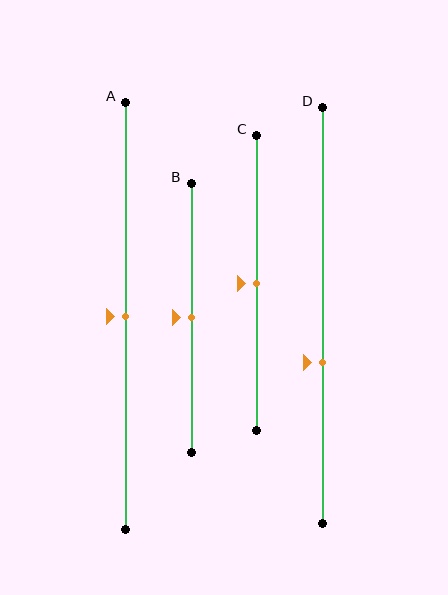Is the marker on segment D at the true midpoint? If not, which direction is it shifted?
No, the marker on segment D is shifted downward by about 11% of the segment length.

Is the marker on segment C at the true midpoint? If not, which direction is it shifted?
Yes, the marker on segment C is at the true midpoint.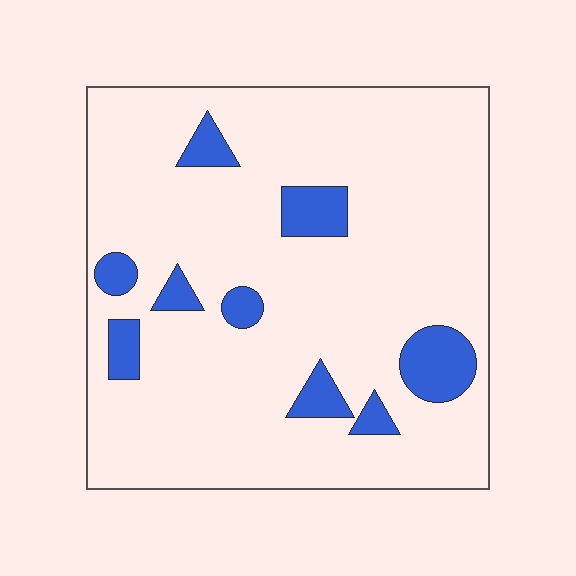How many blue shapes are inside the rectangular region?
9.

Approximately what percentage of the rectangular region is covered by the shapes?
Approximately 10%.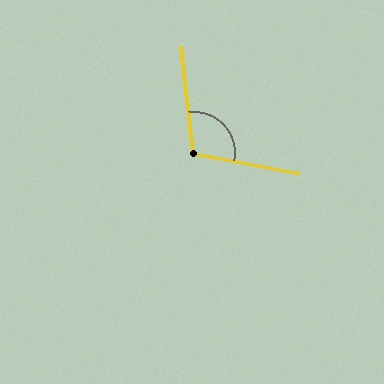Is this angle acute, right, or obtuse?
It is obtuse.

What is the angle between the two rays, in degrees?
Approximately 107 degrees.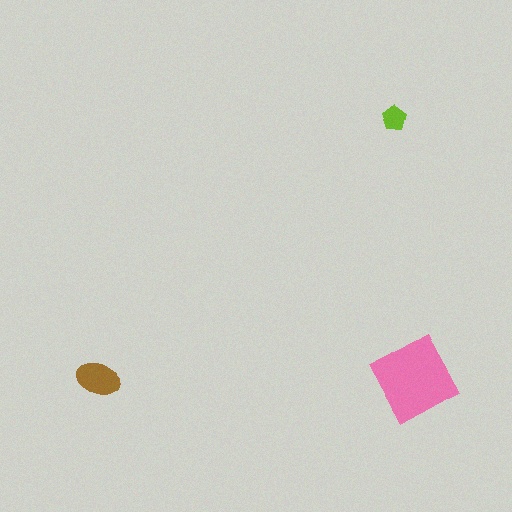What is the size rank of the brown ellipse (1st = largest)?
2nd.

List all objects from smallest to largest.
The lime pentagon, the brown ellipse, the pink square.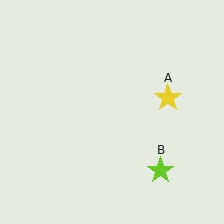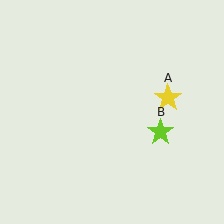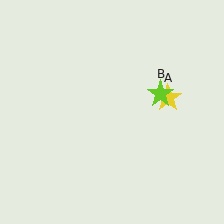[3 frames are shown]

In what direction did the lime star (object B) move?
The lime star (object B) moved up.